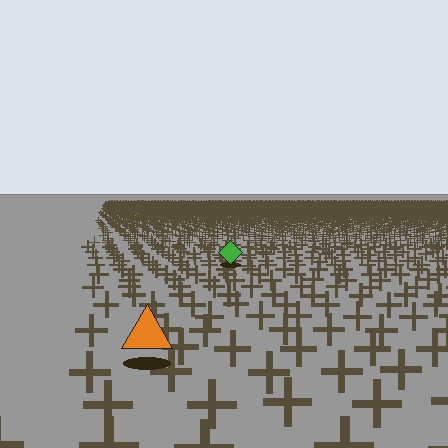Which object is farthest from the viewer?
The green diamond is farthest from the viewer. It appears smaller and the ground texture around it is denser.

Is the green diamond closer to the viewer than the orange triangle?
No. The orange triangle is closer — you can tell from the texture gradient: the ground texture is coarser near it.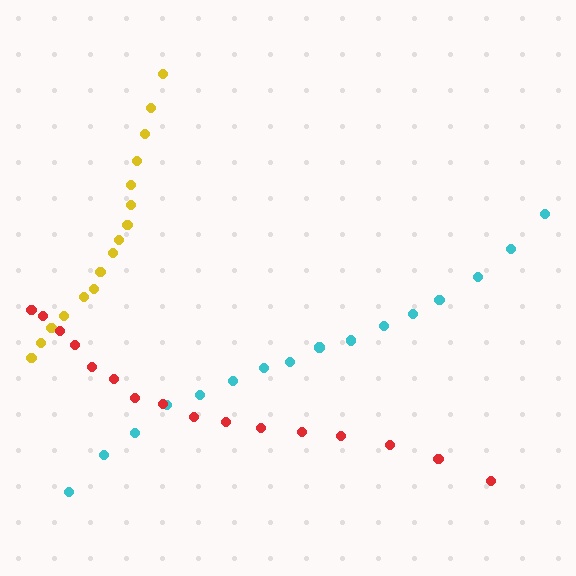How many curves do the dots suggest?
There are 3 distinct paths.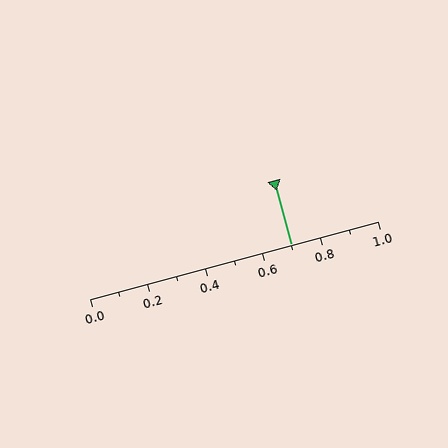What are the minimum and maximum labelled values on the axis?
The axis runs from 0.0 to 1.0.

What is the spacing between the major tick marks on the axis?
The major ticks are spaced 0.2 apart.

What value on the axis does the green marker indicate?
The marker indicates approximately 0.7.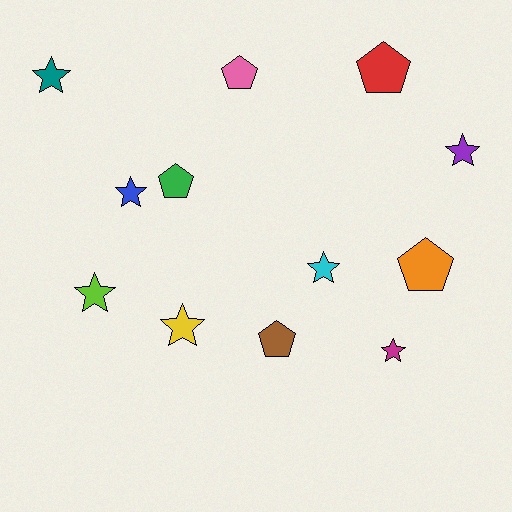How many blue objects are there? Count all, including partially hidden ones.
There is 1 blue object.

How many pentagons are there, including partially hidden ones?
There are 5 pentagons.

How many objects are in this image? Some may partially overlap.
There are 12 objects.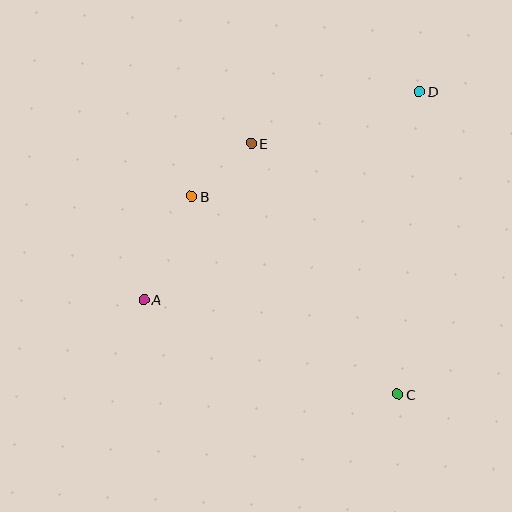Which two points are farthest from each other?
Points A and D are farthest from each other.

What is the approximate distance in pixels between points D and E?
The distance between D and E is approximately 177 pixels.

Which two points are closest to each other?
Points B and E are closest to each other.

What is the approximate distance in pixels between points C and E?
The distance between C and E is approximately 291 pixels.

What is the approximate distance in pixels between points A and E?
The distance between A and E is approximately 189 pixels.